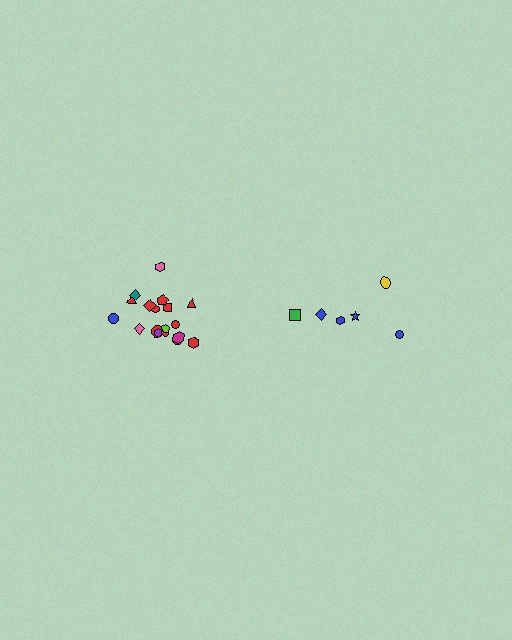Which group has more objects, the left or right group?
The left group.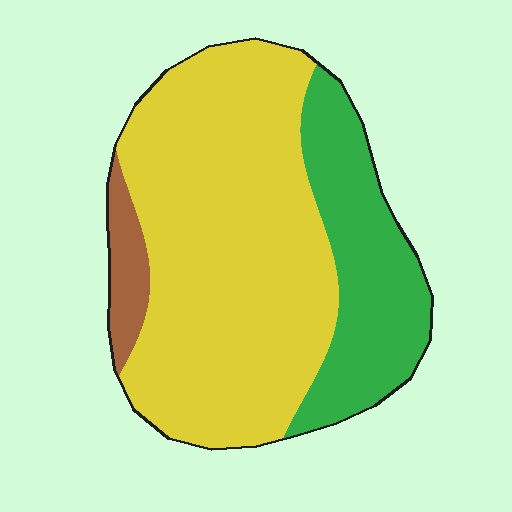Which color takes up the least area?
Brown, at roughly 5%.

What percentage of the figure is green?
Green covers 26% of the figure.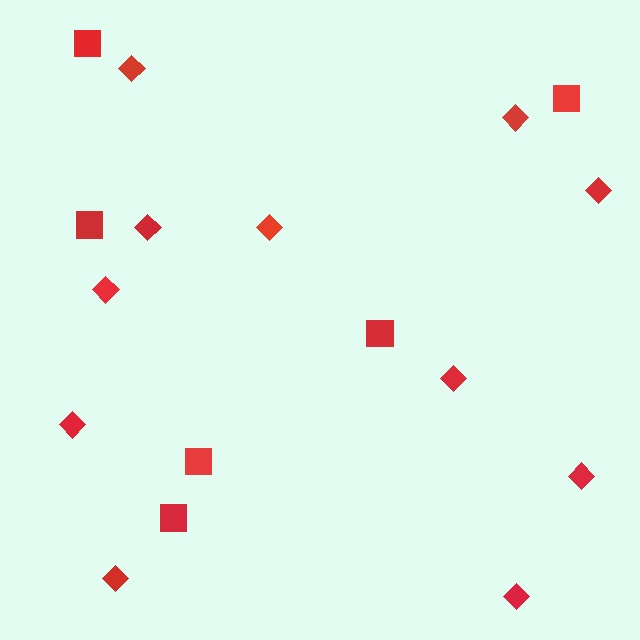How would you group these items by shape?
There are 2 groups: one group of diamonds (11) and one group of squares (6).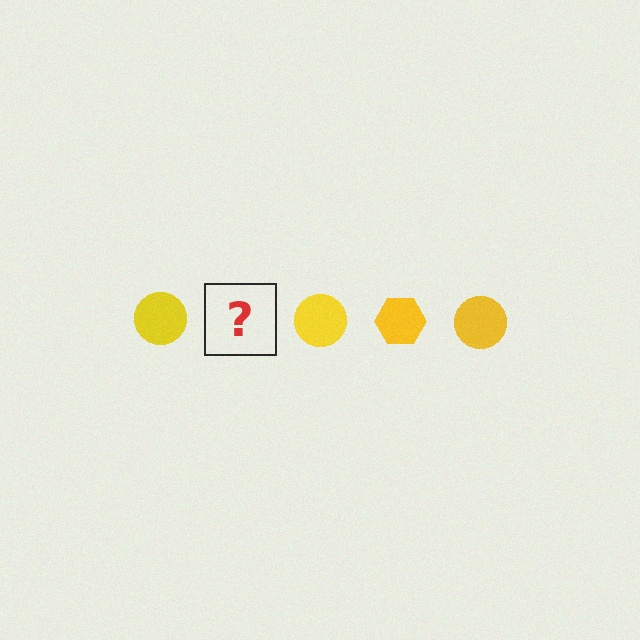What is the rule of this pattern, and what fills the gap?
The rule is that the pattern cycles through circle, hexagon shapes in yellow. The gap should be filled with a yellow hexagon.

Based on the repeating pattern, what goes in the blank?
The blank should be a yellow hexagon.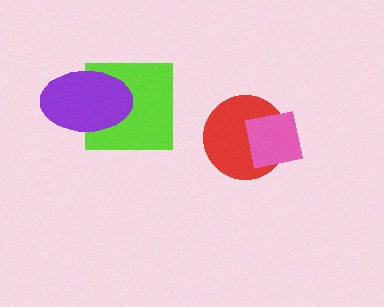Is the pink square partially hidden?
No, no other shape covers it.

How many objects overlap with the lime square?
1 object overlaps with the lime square.